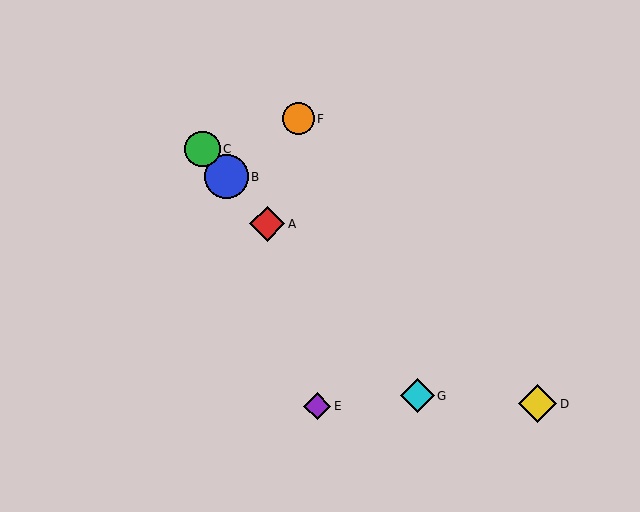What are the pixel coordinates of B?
Object B is at (226, 177).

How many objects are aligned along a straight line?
4 objects (A, B, C, G) are aligned along a straight line.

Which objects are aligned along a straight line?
Objects A, B, C, G are aligned along a straight line.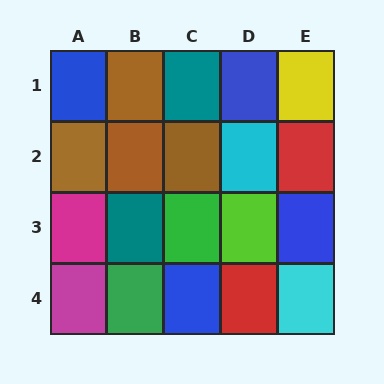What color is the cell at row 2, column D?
Cyan.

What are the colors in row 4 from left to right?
Magenta, green, blue, red, cyan.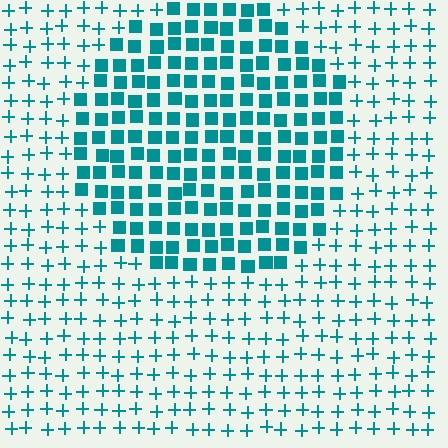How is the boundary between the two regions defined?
The boundary is defined by a change in element shape: squares inside vs. plus signs outside. All elements share the same color and spacing.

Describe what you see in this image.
The image is filled with small teal elements arranged in a uniform grid. A circle-shaped region contains squares, while the surrounding area contains plus signs. The boundary is defined purely by the change in element shape.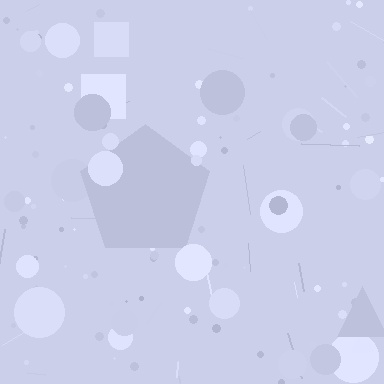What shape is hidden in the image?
A pentagon is hidden in the image.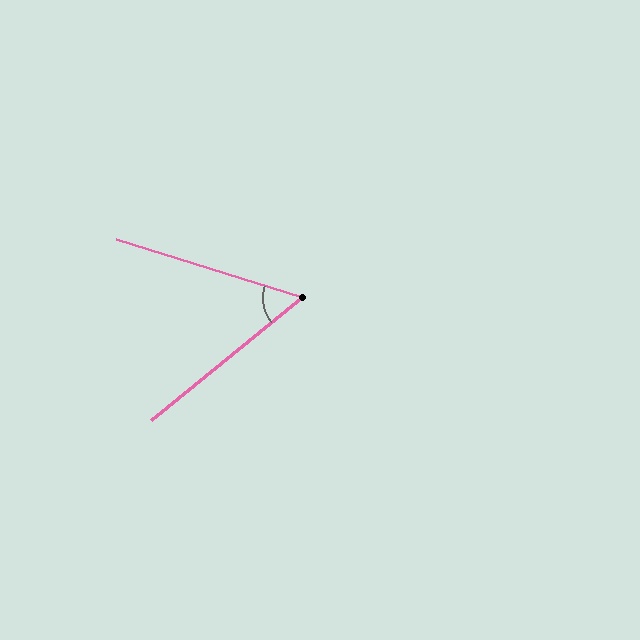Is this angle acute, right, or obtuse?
It is acute.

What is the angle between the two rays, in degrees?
Approximately 57 degrees.